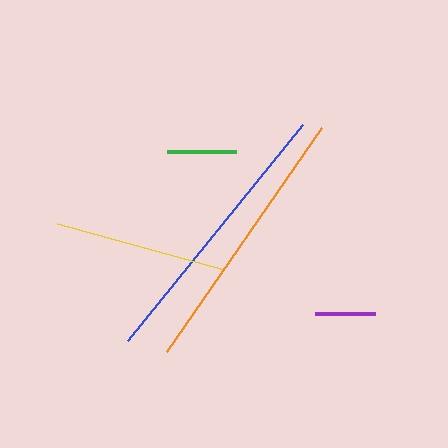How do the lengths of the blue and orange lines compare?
The blue and orange lines are approximately the same length.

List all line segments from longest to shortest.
From longest to shortest: blue, orange, yellow, green, purple.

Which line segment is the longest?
The blue line is the longest at approximately 278 pixels.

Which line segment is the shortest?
The purple line is the shortest at approximately 61 pixels.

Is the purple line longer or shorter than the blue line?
The blue line is longer than the purple line.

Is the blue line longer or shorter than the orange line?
The blue line is longer than the orange line.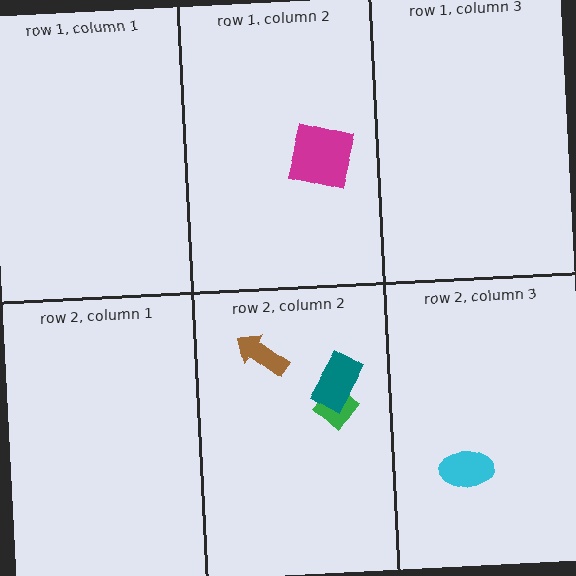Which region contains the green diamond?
The row 2, column 2 region.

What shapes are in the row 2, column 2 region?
The green diamond, the brown arrow, the teal rectangle.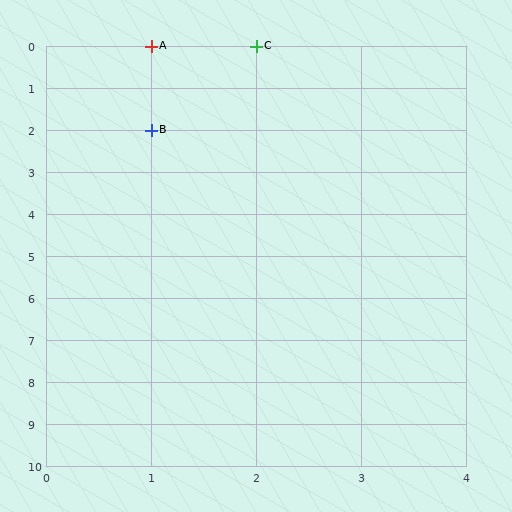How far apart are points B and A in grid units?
Points B and A are 2 rows apart.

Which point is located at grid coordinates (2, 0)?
Point C is at (2, 0).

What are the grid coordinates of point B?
Point B is at grid coordinates (1, 2).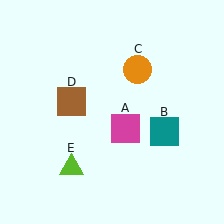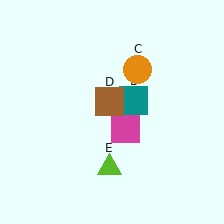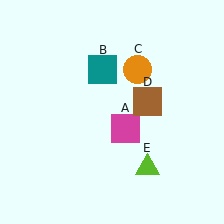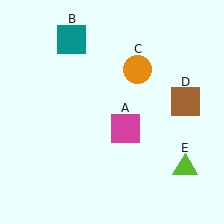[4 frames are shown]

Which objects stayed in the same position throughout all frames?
Magenta square (object A) and orange circle (object C) remained stationary.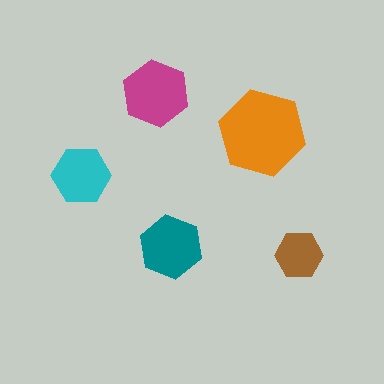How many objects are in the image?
There are 5 objects in the image.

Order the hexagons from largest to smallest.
the orange one, the magenta one, the teal one, the cyan one, the brown one.